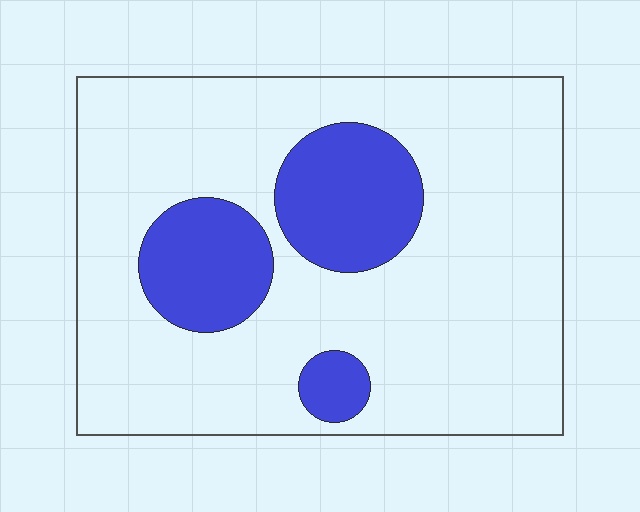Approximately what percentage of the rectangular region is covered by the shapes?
Approximately 20%.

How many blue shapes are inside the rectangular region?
3.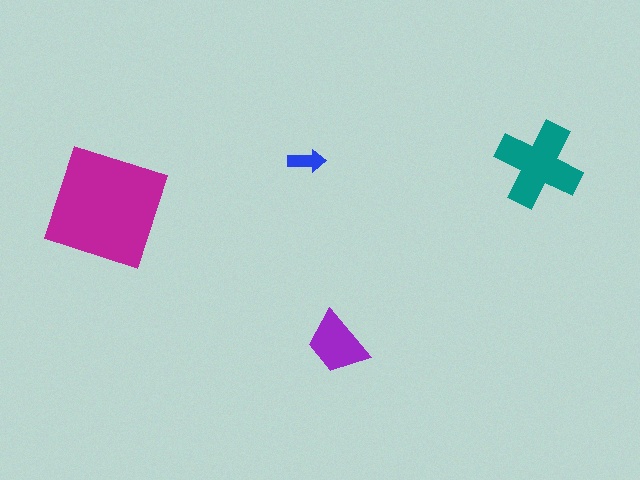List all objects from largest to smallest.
The magenta square, the teal cross, the purple trapezoid, the blue arrow.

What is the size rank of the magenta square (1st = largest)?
1st.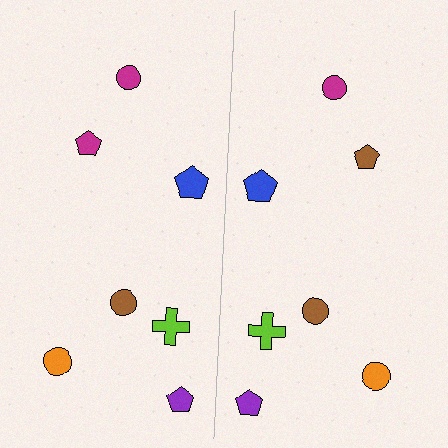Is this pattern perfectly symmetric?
No, the pattern is not perfectly symmetric. The brown pentagon on the right side breaks the symmetry — its mirror counterpart is magenta.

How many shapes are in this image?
There are 14 shapes in this image.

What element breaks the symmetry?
The brown pentagon on the right side breaks the symmetry — its mirror counterpart is magenta.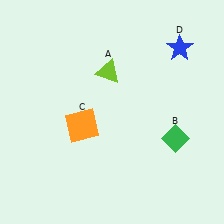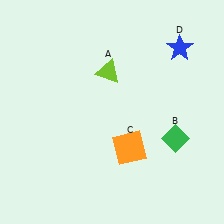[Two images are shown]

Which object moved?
The orange square (C) moved right.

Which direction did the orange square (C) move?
The orange square (C) moved right.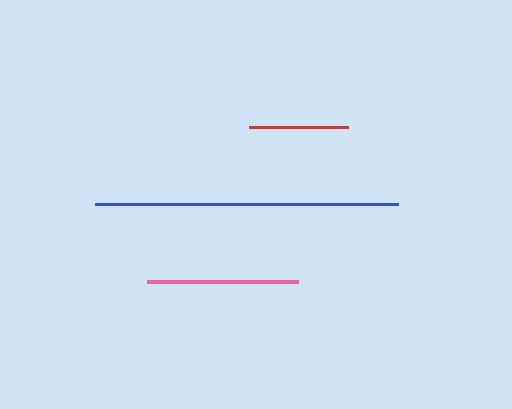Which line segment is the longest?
The blue line is the longest at approximately 303 pixels.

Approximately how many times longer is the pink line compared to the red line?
The pink line is approximately 1.5 times the length of the red line.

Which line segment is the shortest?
The red line is the shortest at approximately 99 pixels.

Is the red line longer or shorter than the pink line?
The pink line is longer than the red line.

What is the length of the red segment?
The red segment is approximately 99 pixels long.